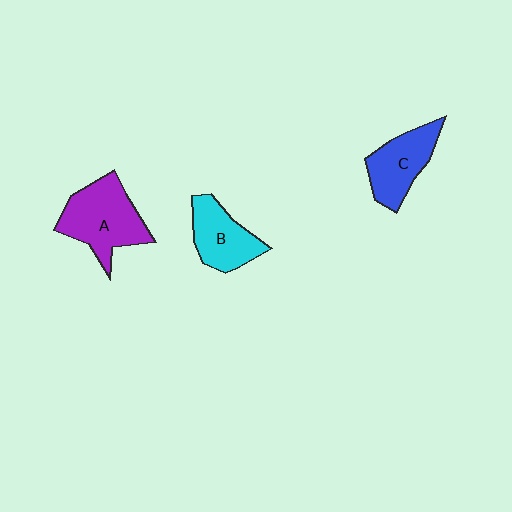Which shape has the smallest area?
Shape B (cyan).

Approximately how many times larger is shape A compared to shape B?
Approximately 1.4 times.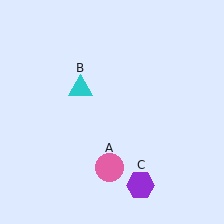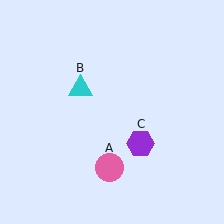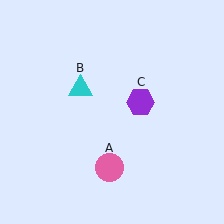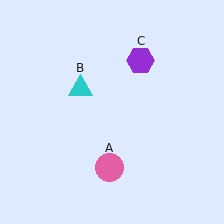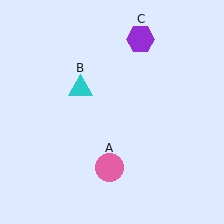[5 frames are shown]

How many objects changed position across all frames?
1 object changed position: purple hexagon (object C).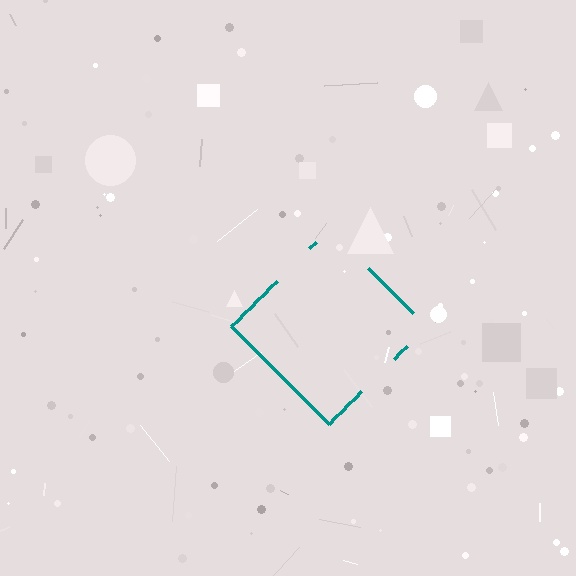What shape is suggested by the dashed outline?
The dashed outline suggests a diamond.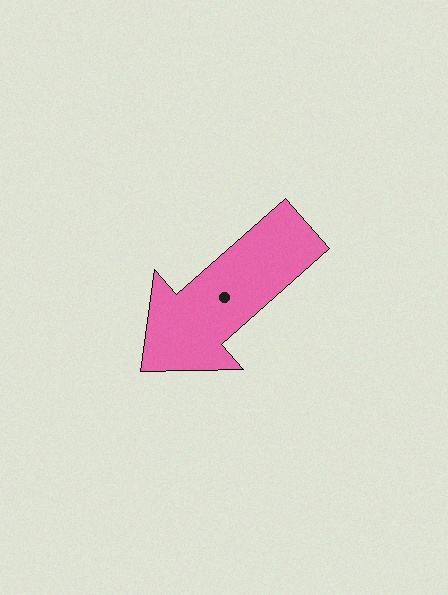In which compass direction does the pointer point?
Southwest.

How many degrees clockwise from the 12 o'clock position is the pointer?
Approximately 229 degrees.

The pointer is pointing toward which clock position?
Roughly 8 o'clock.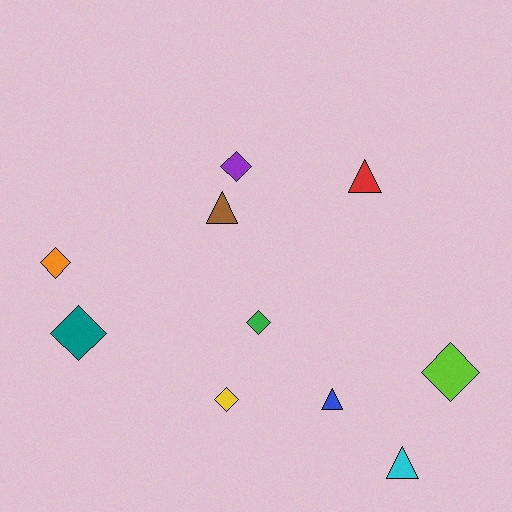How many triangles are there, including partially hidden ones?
There are 4 triangles.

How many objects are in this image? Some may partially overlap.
There are 10 objects.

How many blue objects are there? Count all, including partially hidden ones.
There is 1 blue object.